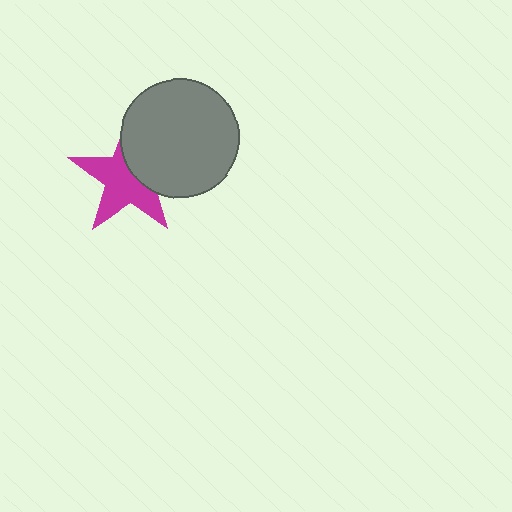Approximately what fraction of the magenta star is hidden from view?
Roughly 39% of the magenta star is hidden behind the gray circle.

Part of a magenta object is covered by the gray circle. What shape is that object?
It is a star.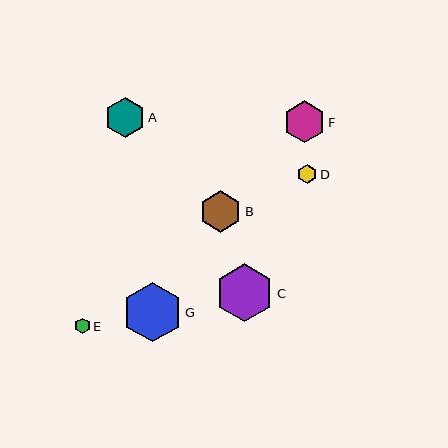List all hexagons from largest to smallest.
From largest to smallest: G, C, B, F, A, D, E.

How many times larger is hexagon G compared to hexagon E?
Hexagon G is approximately 3.8 times the size of hexagon E.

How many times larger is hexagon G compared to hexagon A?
Hexagon G is approximately 1.5 times the size of hexagon A.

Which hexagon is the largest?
Hexagon G is the largest with a size of approximately 60 pixels.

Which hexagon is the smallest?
Hexagon E is the smallest with a size of approximately 15 pixels.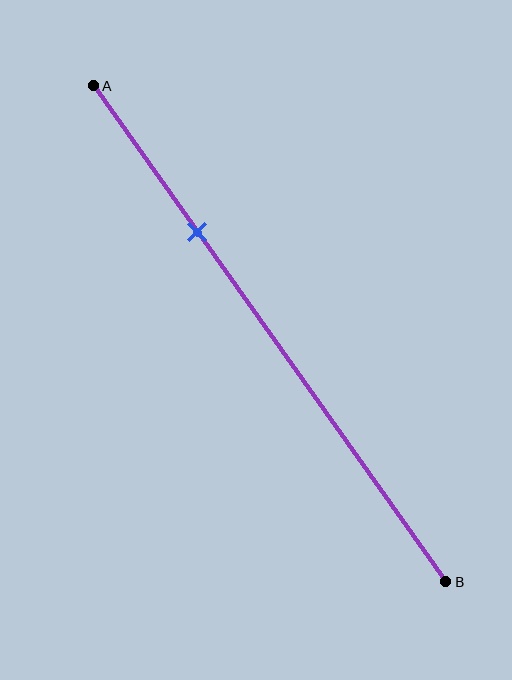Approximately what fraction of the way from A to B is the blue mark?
The blue mark is approximately 30% of the way from A to B.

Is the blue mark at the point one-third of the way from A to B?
No, the mark is at about 30% from A, not at the 33% one-third point.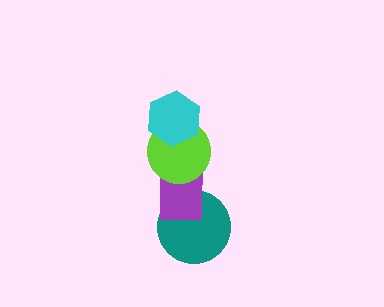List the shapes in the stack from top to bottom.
From top to bottom: the cyan hexagon, the lime circle, the purple rectangle, the teal circle.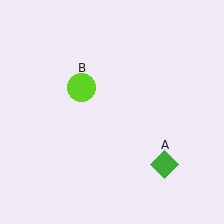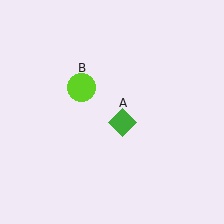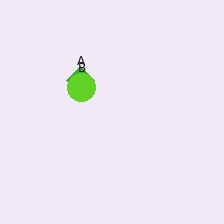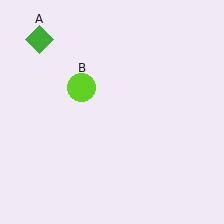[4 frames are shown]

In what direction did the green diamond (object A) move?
The green diamond (object A) moved up and to the left.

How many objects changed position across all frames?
1 object changed position: green diamond (object A).